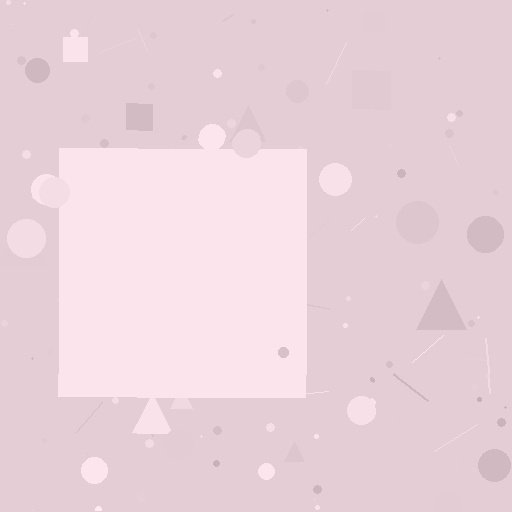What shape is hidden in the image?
A square is hidden in the image.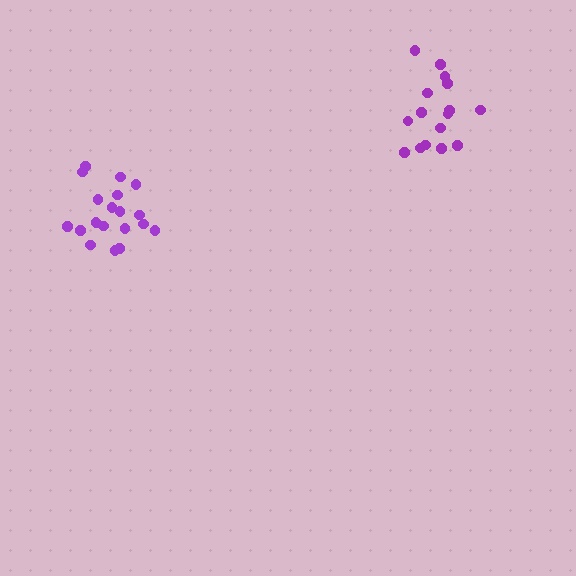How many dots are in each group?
Group 1: 16 dots, Group 2: 19 dots (35 total).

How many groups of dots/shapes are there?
There are 2 groups.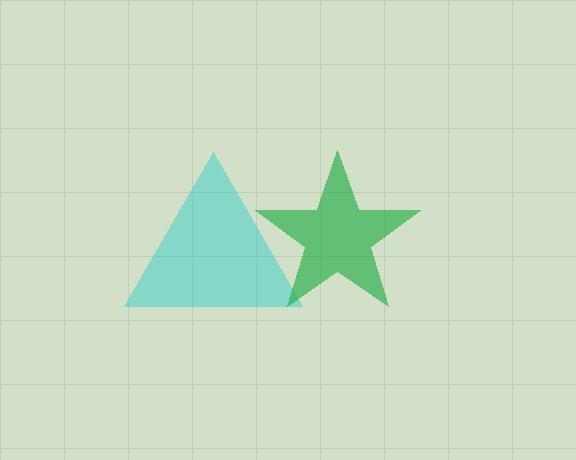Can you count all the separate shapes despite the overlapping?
Yes, there are 2 separate shapes.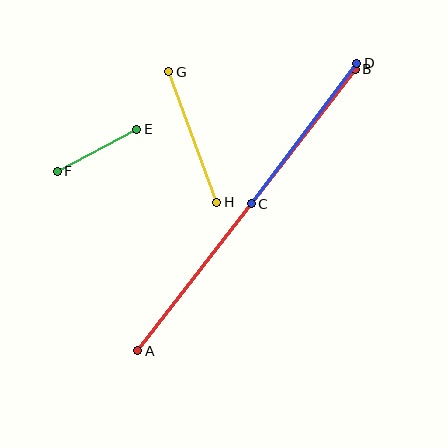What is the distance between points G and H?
The distance is approximately 139 pixels.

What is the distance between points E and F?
The distance is approximately 90 pixels.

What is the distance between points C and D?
The distance is approximately 176 pixels.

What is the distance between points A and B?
The distance is approximately 356 pixels.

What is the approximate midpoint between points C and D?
The midpoint is at approximately (304, 133) pixels.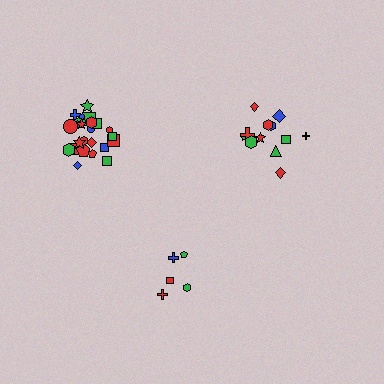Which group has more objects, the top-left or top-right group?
The top-left group.